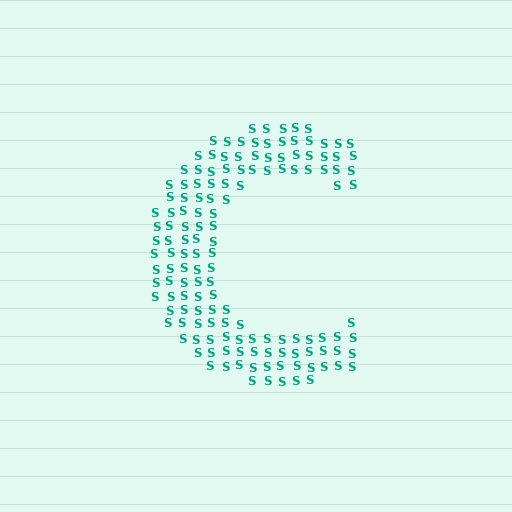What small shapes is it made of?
It is made of small letter S's.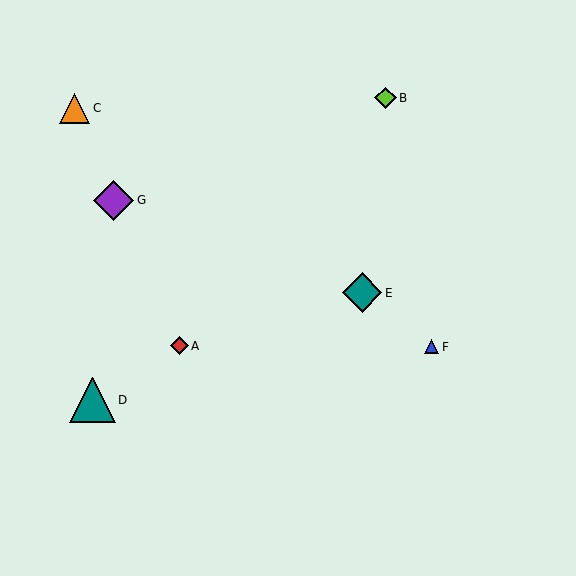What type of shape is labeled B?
Shape B is a lime diamond.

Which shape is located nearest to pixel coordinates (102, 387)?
The teal triangle (labeled D) at (93, 400) is nearest to that location.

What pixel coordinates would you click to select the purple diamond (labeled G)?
Click at (113, 200) to select the purple diamond G.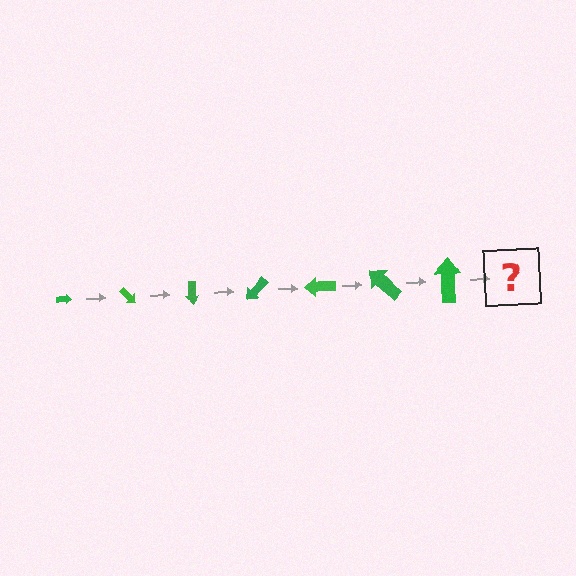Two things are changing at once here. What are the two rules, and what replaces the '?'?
The two rules are that the arrow grows larger each step and it rotates 45 degrees each step. The '?' should be an arrow, larger than the previous one and rotated 315 degrees from the start.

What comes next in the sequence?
The next element should be an arrow, larger than the previous one and rotated 315 degrees from the start.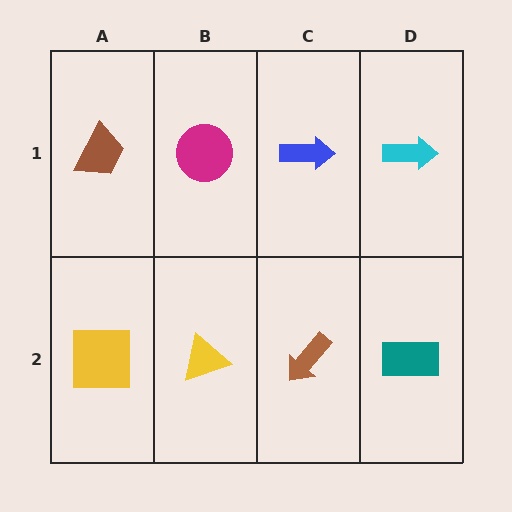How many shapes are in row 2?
4 shapes.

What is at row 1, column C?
A blue arrow.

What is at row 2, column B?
A yellow triangle.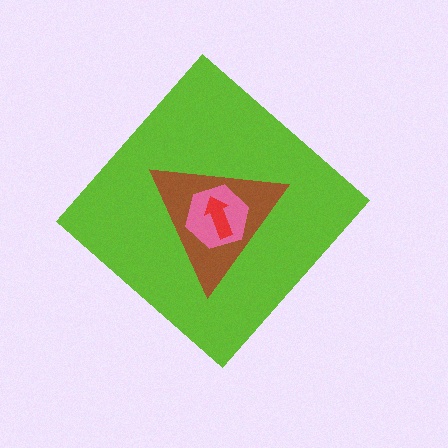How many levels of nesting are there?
4.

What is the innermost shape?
The red arrow.